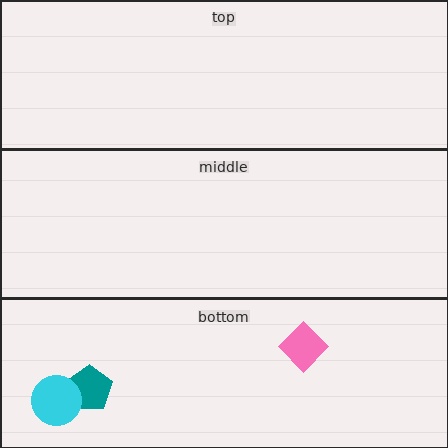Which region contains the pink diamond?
The bottom region.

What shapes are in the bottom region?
The pink diamond, the teal pentagon, the cyan circle.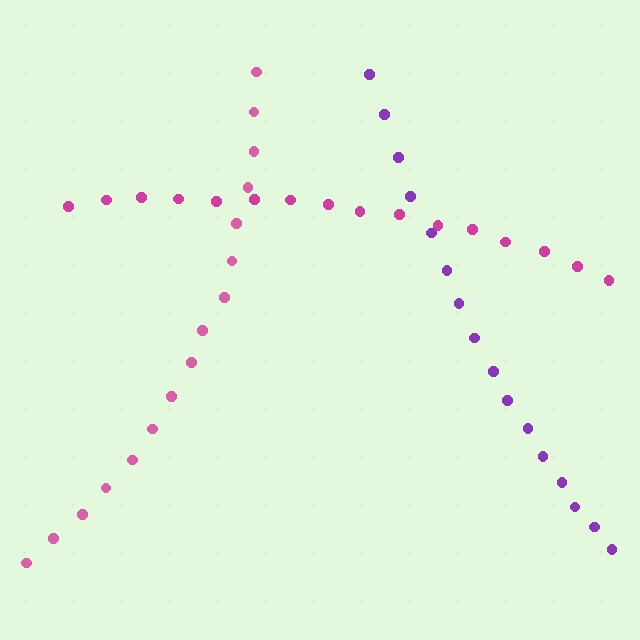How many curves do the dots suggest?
There are 3 distinct paths.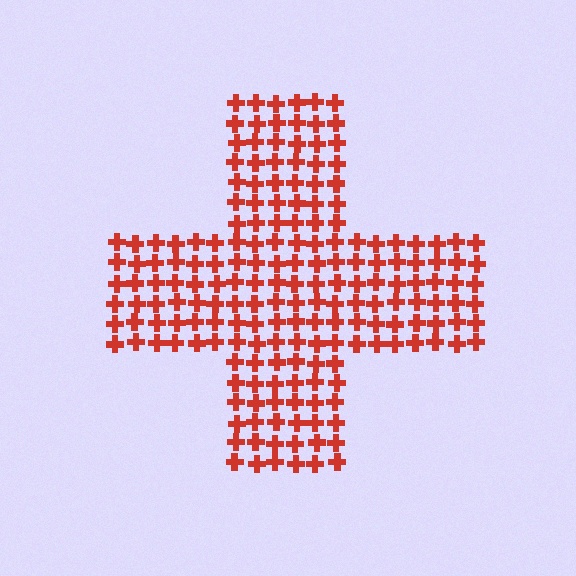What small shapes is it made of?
It is made of small crosses.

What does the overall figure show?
The overall figure shows a cross.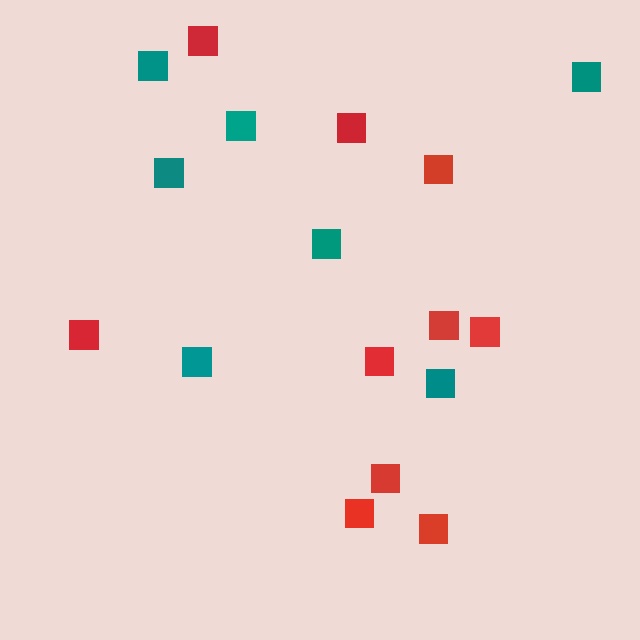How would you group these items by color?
There are 2 groups: one group of red squares (10) and one group of teal squares (7).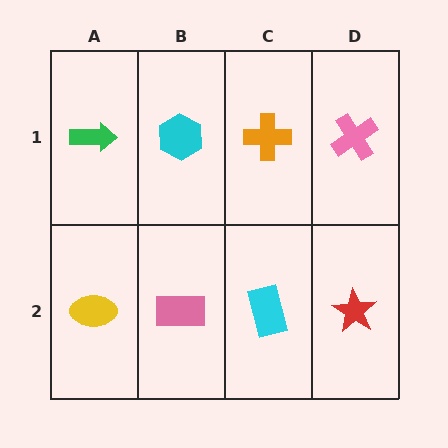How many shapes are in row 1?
4 shapes.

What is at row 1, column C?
An orange cross.